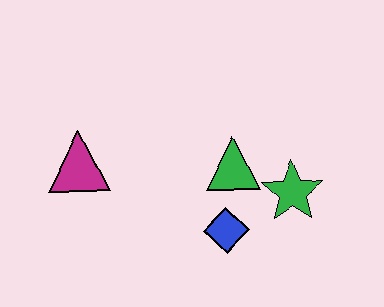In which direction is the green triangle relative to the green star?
The green triangle is to the left of the green star.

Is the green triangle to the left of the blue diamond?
No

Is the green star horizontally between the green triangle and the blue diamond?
No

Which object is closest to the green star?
The green triangle is closest to the green star.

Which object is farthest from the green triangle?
The magenta triangle is farthest from the green triangle.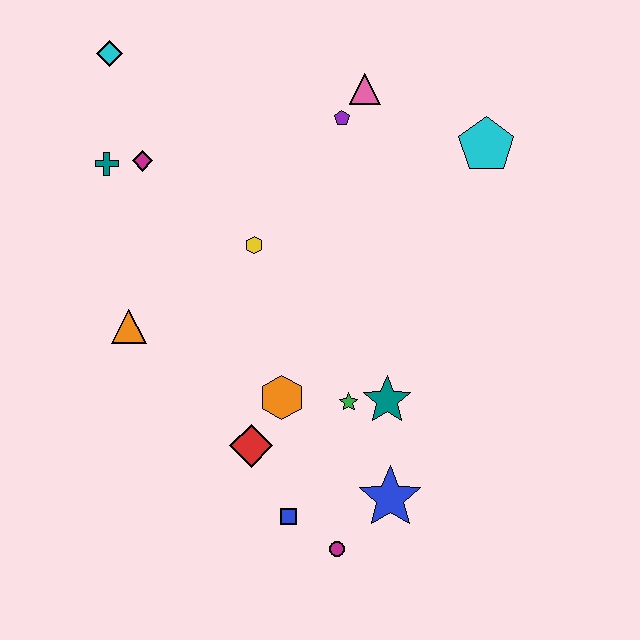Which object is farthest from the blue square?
The cyan diamond is farthest from the blue square.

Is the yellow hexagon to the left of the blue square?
Yes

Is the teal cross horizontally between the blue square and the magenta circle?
No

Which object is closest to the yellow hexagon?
The magenta diamond is closest to the yellow hexagon.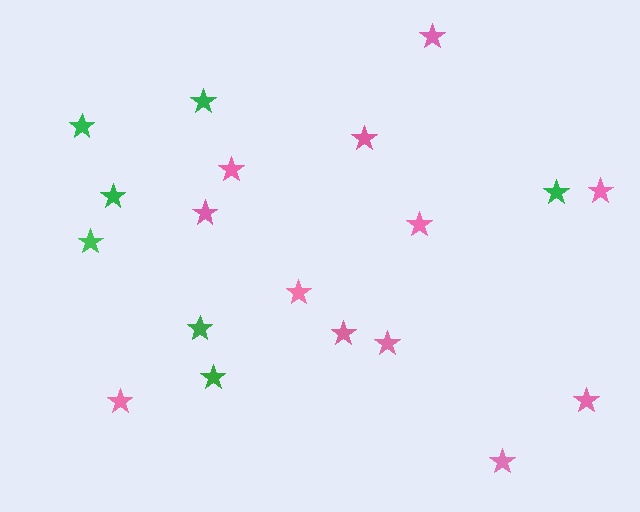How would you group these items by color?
There are 2 groups: one group of green stars (7) and one group of pink stars (12).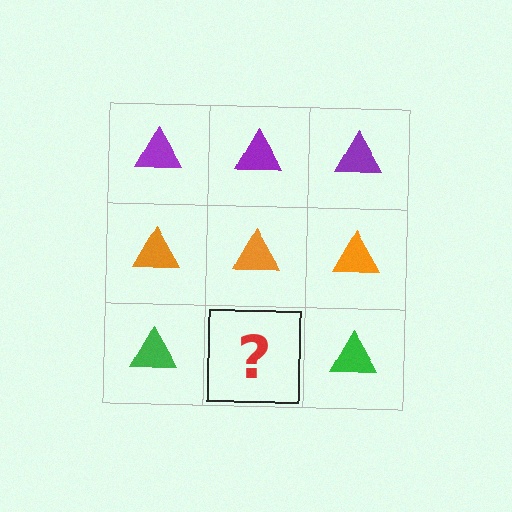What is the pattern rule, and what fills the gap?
The rule is that each row has a consistent color. The gap should be filled with a green triangle.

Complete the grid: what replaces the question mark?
The question mark should be replaced with a green triangle.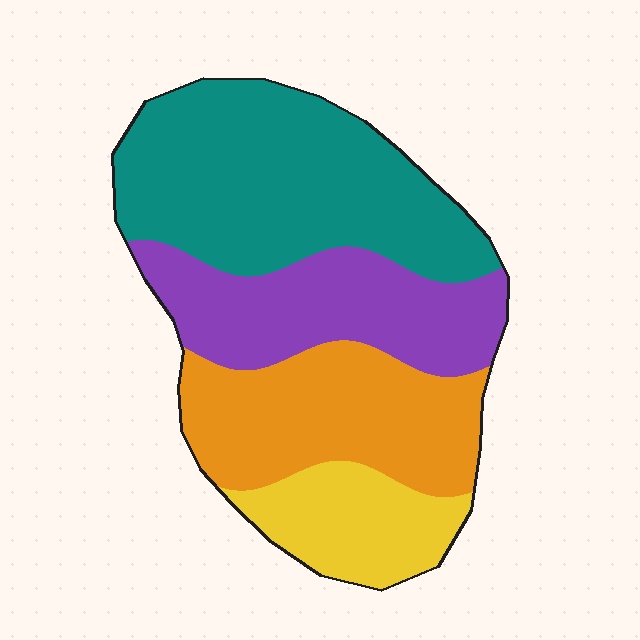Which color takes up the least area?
Yellow, at roughly 15%.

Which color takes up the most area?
Teal, at roughly 35%.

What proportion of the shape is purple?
Purple takes up less than a quarter of the shape.